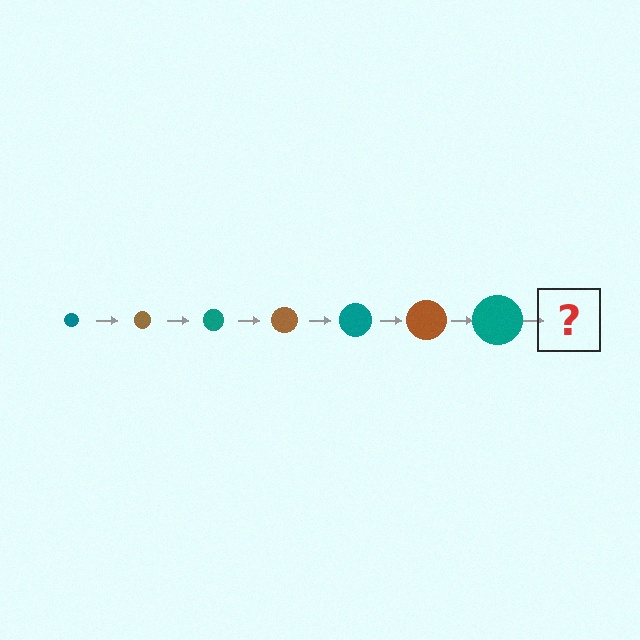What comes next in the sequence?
The next element should be a brown circle, larger than the previous one.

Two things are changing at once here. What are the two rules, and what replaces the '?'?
The two rules are that the circle grows larger each step and the color cycles through teal and brown. The '?' should be a brown circle, larger than the previous one.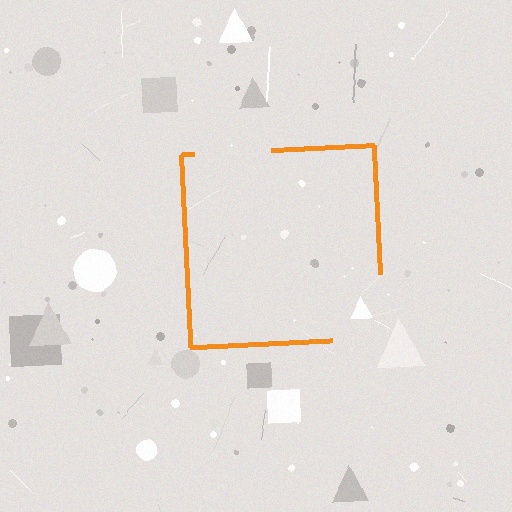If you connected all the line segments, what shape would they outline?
They would outline a square.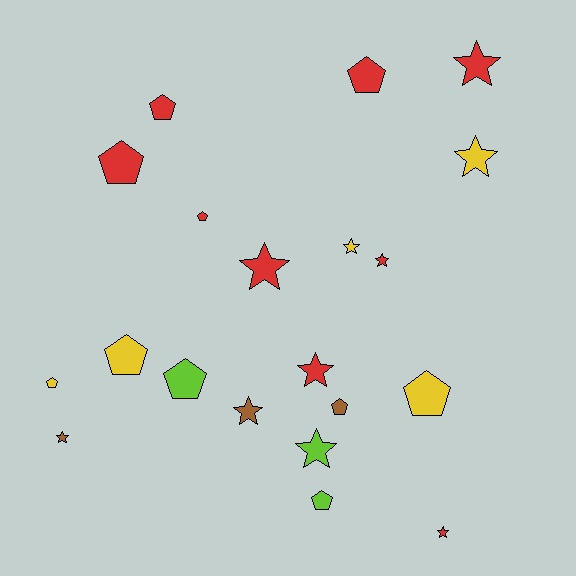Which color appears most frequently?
Red, with 9 objects.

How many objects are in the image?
There are 20 objects.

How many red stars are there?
There are 5 red stars.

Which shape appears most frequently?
Star, with 10 objects.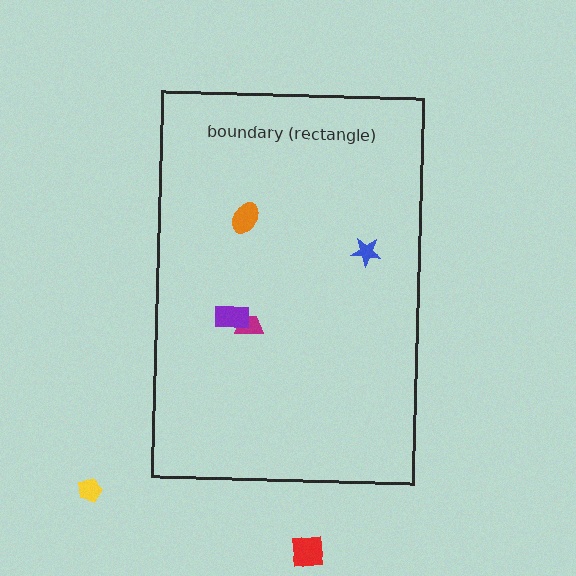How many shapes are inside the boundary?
4 inside, 2 outside.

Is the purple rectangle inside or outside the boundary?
Inside.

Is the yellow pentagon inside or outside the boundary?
Outside.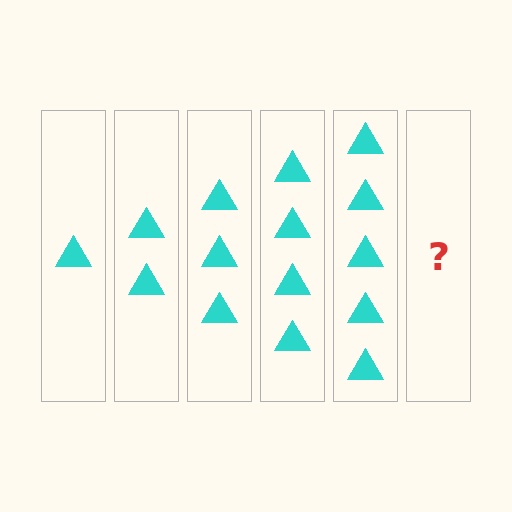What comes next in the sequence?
The next element should be 6 triangles.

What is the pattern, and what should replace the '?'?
The pattern is that each step adds one more triangle. The '?' should be 6 triangles.